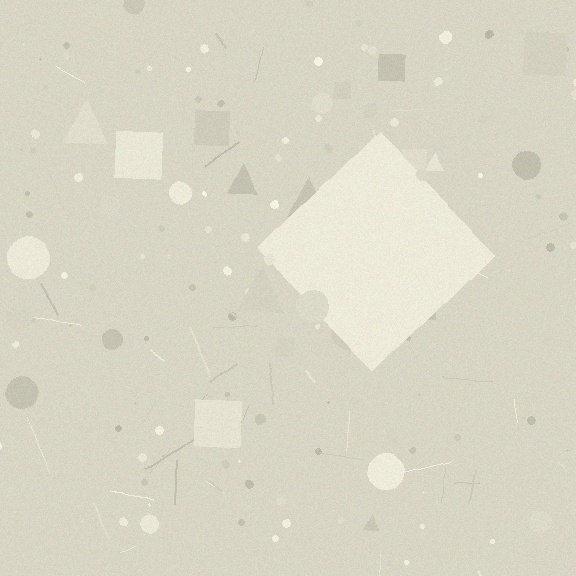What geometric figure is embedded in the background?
A diamond is embedded in the background.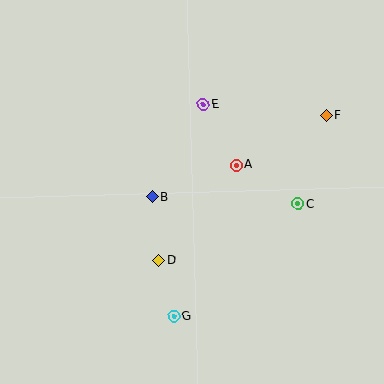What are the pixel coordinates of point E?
Point E is at (203, 104).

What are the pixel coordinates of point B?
Point B is at (152, 197).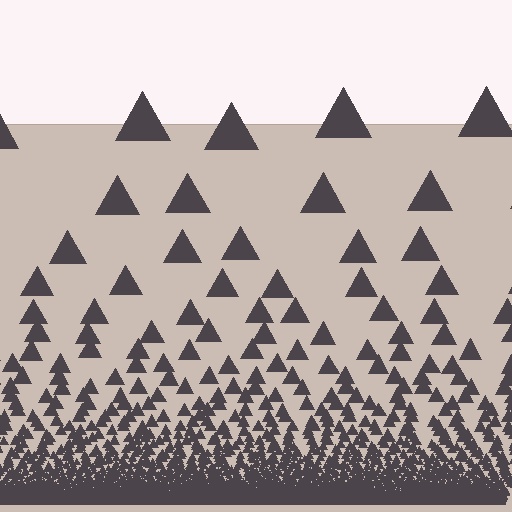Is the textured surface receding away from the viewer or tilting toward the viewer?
The surface appears to tilt toward the viewer. Texture elements get larger and sparser toward the top.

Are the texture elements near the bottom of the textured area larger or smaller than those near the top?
Smaller. The gradient is inverted — elements near the bottom are smaller and denser.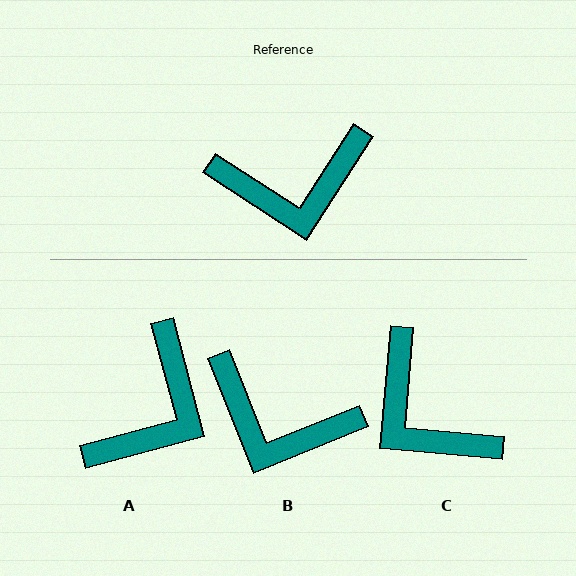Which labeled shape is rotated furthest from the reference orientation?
C, about 62 degrees away.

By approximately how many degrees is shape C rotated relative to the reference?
Approximately 62 degrees clockwise.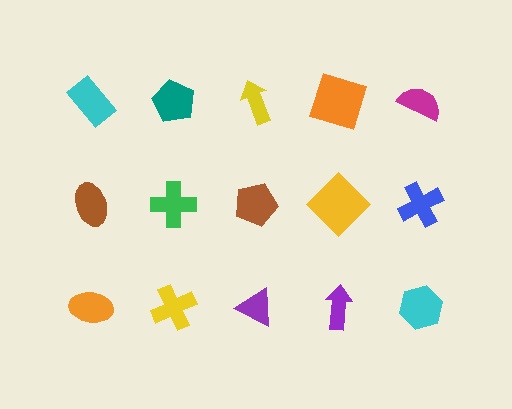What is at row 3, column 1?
An orange ellipse.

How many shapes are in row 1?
5 shapes.